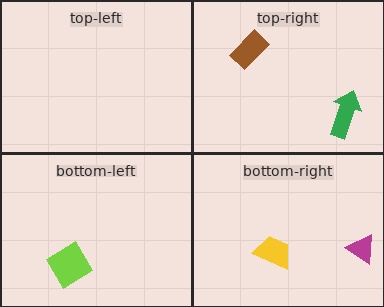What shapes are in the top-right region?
The green arrow, the brown rectangle.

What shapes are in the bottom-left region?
The lime diamond.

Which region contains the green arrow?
The top-right region.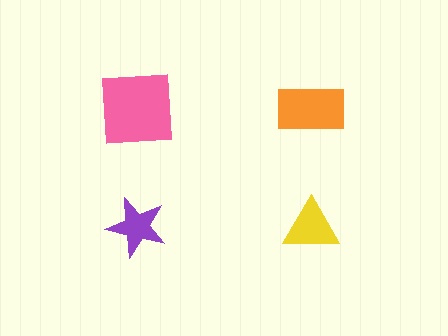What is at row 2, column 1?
A purple star.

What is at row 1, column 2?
An orange rectangle.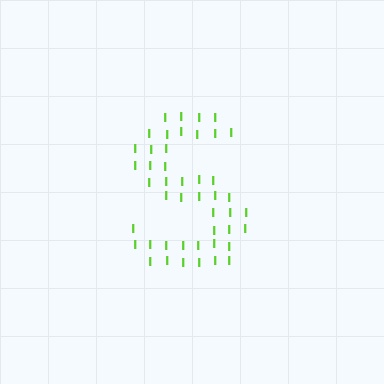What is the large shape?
The large shape is the letter S.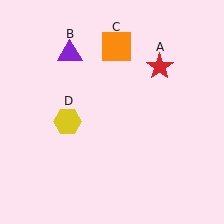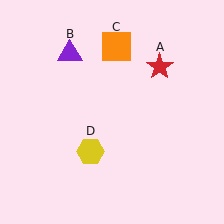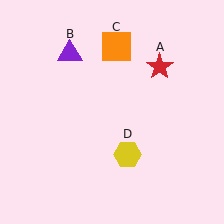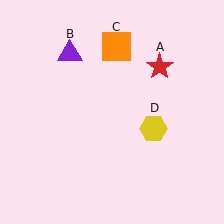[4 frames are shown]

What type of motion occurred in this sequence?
The yellow hexagon (object D) rotated counterclockwise around the center of the scene.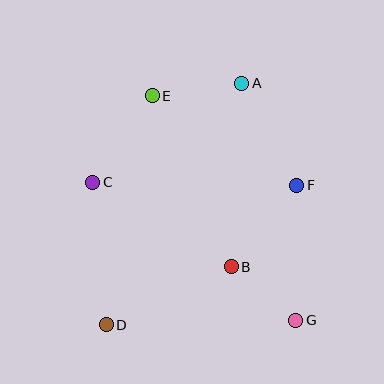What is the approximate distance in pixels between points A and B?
The distance between A and B is approximately 184 pixels.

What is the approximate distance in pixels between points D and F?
The distance between D and F is approximately 236 pixels.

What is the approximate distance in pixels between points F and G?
The distance between F and G is approximately 135 pixels.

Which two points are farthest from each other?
Points A and D are farthest from each other.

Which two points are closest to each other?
Points B and G are closest to each other.